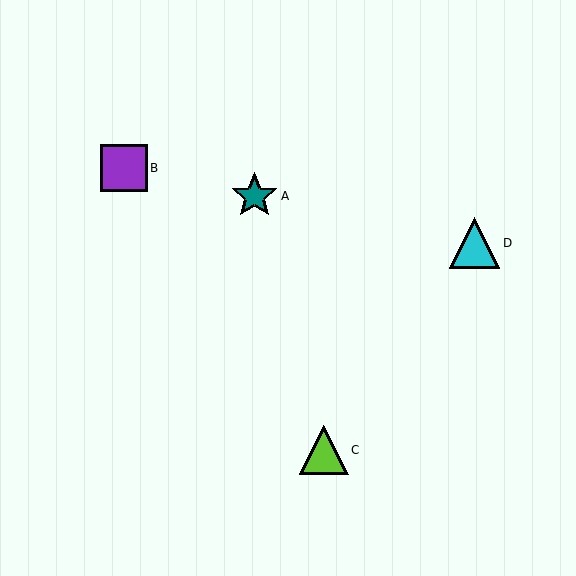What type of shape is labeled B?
Shape B is a purple square.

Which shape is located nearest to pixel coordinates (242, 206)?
The teal star (labeled A) at (255, 196) is nearest to that location.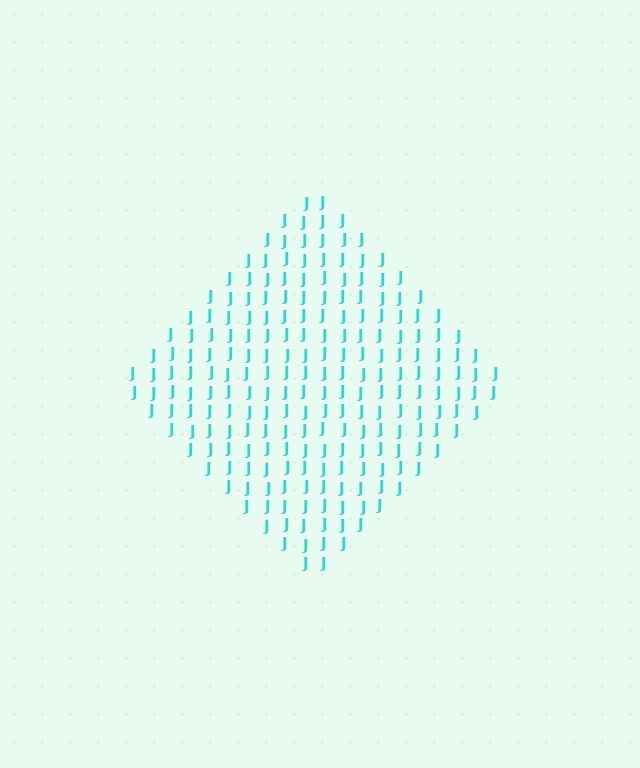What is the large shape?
The large shape is a diamond.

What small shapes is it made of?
It is made of small letter J's.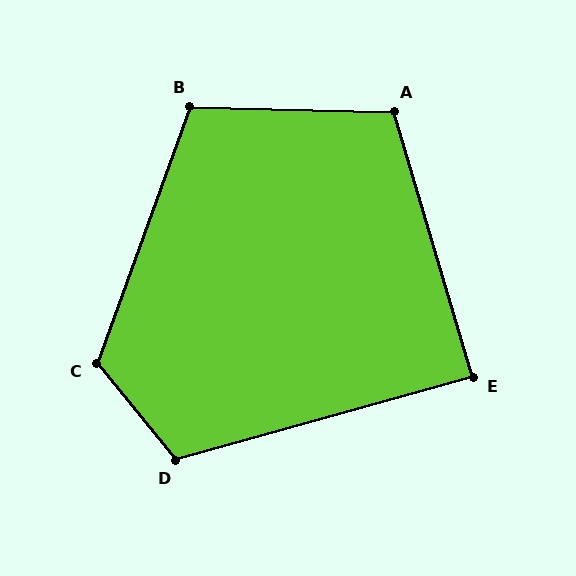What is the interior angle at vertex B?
Approximately 109 degrees (obtuse).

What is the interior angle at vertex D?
Approximately 114 degrees (obtuse).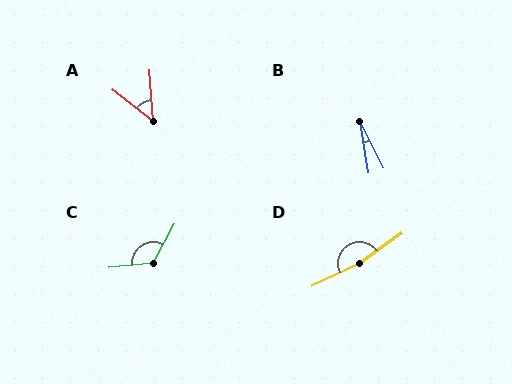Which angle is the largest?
D, at approximately 170 degrees.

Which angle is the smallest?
B, at approximately 17 degrees.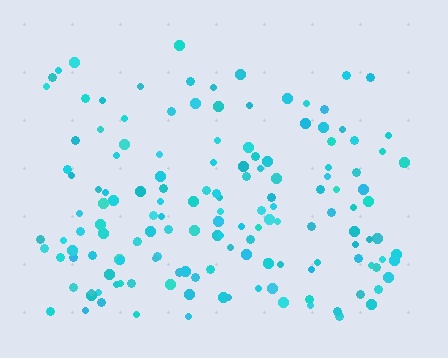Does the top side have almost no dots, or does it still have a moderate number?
Still a moderate number, just noticeably fewer than the bottom.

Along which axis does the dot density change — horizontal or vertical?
Vertical.